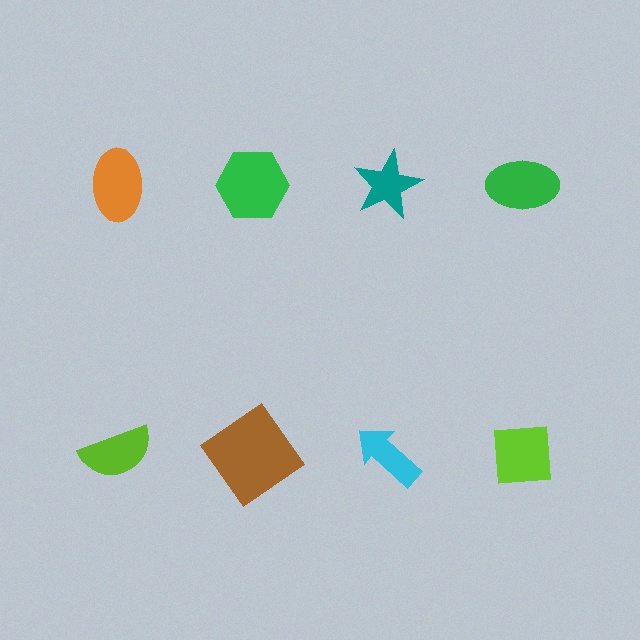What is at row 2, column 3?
A cyan arrow.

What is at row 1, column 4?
A green ellipse.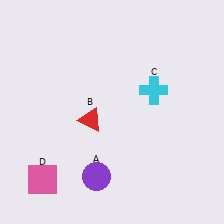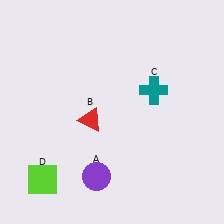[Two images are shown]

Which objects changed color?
C changed from cyan to teal. D changed from pink to lime.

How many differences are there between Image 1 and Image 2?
There are 2 differences between the two images.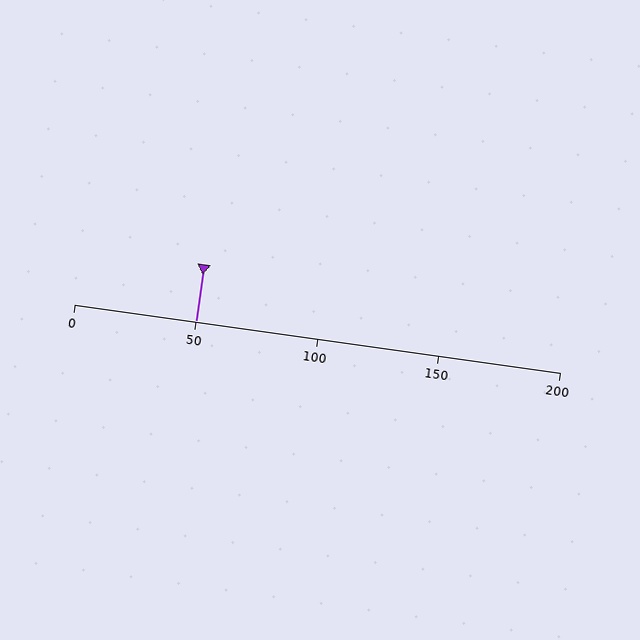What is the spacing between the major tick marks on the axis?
The major ticks are spaced 50 apart.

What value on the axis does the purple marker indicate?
The marker indicates approximately 50.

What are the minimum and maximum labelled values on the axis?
The axis runs from 0 to 200.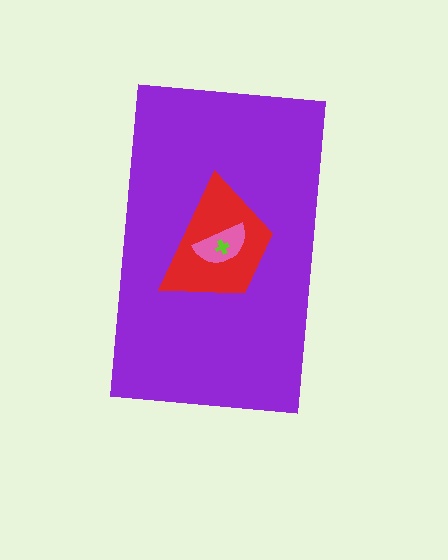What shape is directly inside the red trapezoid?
The pink semicircle.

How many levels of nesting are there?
4.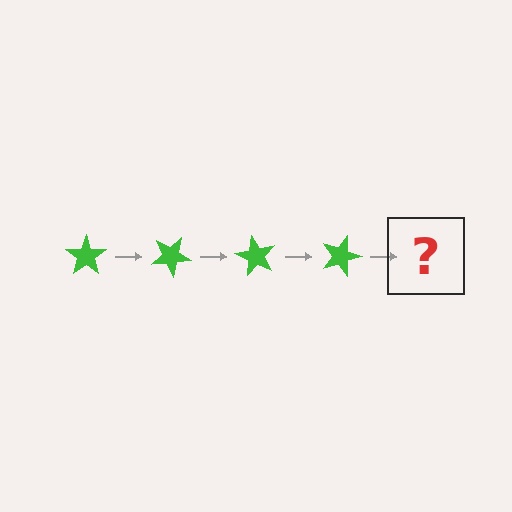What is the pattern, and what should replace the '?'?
The pattern is that the star rotates 30 degrees each step. The '?' should be a green star rotated 120 degrees.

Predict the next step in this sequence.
The next step is a green star rotated 120 degrees.